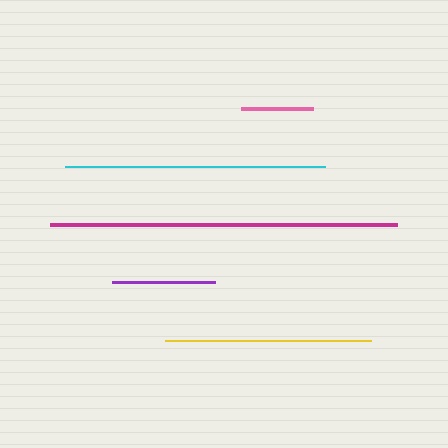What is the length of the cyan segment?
The cyan segment is approximately 260 pixels long.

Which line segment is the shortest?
The pink line is the shortest at approximately 72 pixels.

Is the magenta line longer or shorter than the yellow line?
The magenta line is longer than the yellow line.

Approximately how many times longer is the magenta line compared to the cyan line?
The magenta line is approximately 1.3 times the length of the cyan line.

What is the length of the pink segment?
The pink segment is approximately 72 pixels long.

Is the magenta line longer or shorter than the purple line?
The magenta line is longer than the purple line.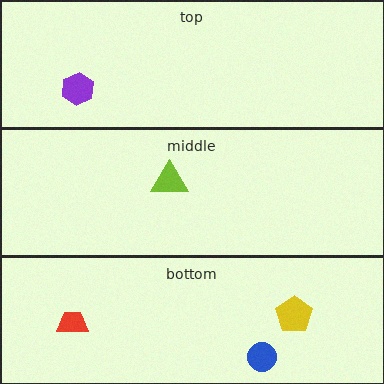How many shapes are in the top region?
1.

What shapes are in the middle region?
The lime triangle.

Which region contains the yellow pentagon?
The bottom region.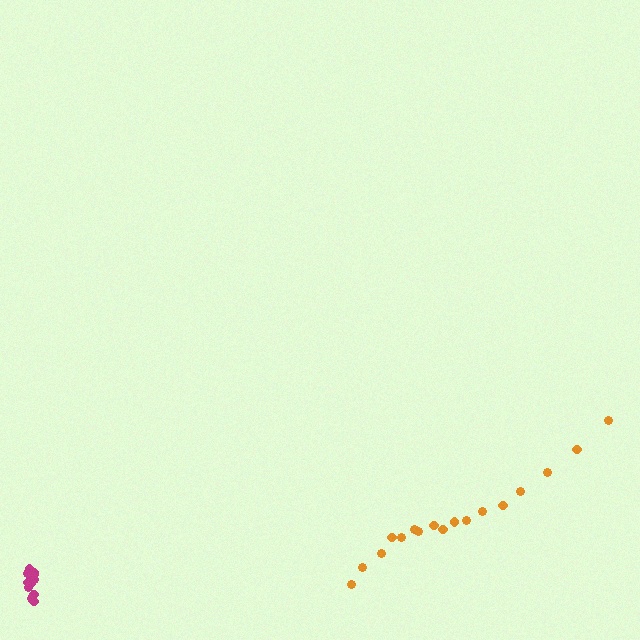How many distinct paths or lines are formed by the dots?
There are 2 distinct paths.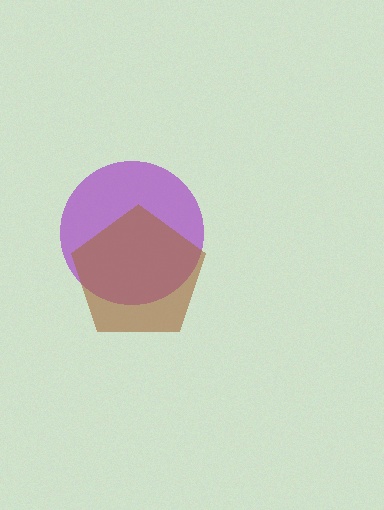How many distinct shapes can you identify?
There are 2 distinct shapes: a purple circle, a brown pentagon.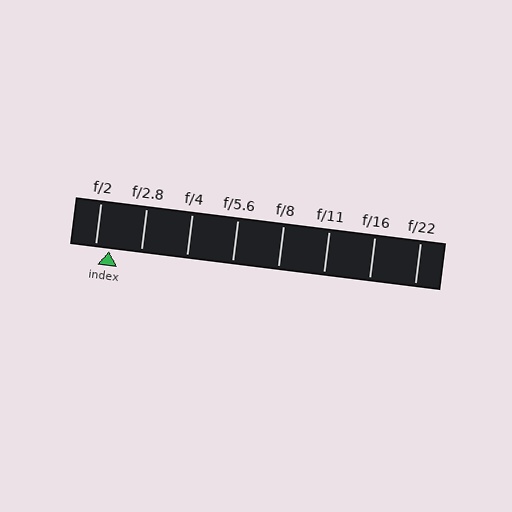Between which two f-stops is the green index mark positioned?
The index mark is between f/2 and f/2.8.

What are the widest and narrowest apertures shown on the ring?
The widest aperture shown is f/2 and the narrowest is f/22.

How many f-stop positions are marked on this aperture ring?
There are 8 f-stop positions marked.